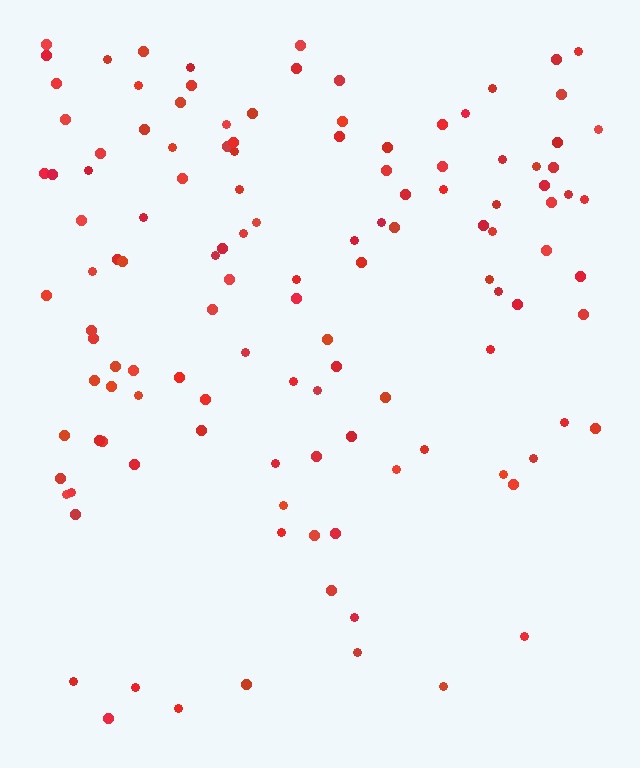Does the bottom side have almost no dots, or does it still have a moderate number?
Still a moderate number, just noticeably fewer than the top.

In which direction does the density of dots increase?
From bottom to top, with the top side densest.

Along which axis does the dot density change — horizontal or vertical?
Vertical.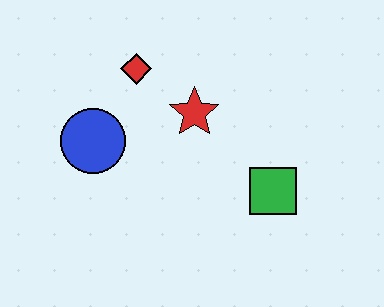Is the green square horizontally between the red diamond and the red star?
No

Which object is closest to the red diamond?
The red star is closest to the red diamond.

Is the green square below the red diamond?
Yes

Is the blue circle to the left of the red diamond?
Yes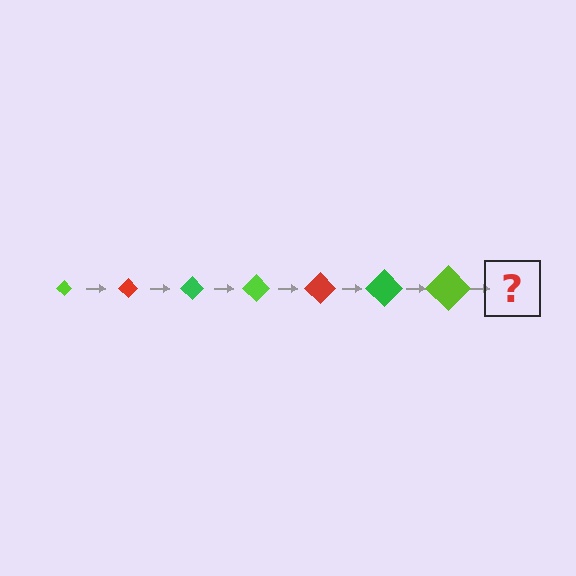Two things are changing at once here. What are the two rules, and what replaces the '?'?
The two rules are that the diamond grows larger each step and the color cycles through lime, red, and green. The '?' should be a red diamond, larger than the previous one.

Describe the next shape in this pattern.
It should be a red diamond, larger than the previous one.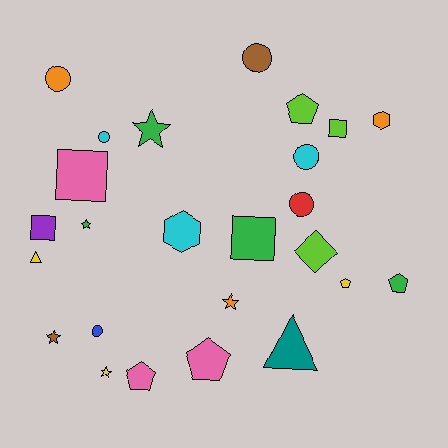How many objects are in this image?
There are 25 objects.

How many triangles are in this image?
There are 2 triangles.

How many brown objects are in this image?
There are 2 brown objects.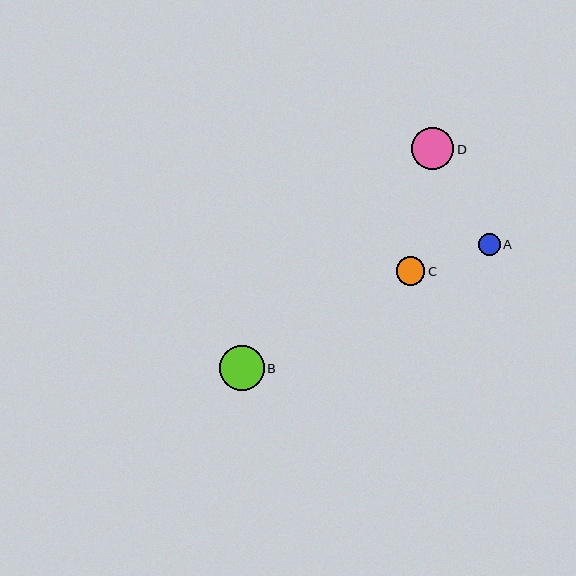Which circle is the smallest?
Circle A is the smallest with a size of approximately 22 pixels.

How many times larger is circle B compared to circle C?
Circle B is approximately 1.6 times the size of circle C.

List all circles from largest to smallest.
From largest to smallest: B, D, C, A.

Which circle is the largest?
Circle B is the largest with a size of approximately 45 pixels.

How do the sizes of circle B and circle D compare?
Circle B and circle D are approximately the same size.